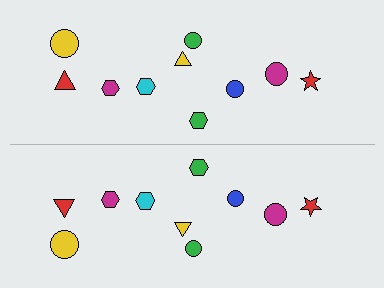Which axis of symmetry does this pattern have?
The pattern has a horizontal axis of symmetry running through the center of the image.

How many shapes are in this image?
There are 20 shapes in this image.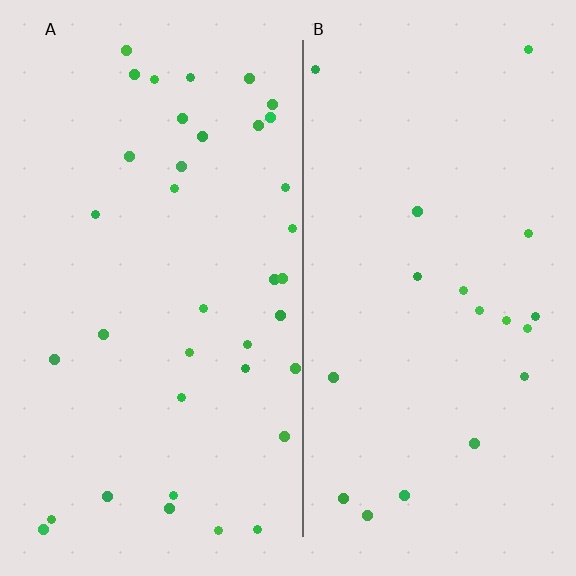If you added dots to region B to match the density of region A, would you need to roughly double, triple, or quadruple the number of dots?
Approximately double.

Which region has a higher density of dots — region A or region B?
A (the left).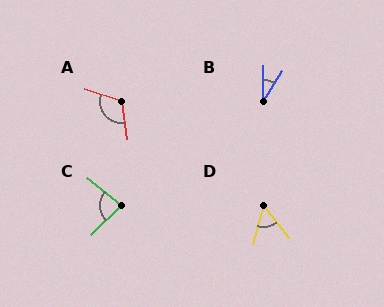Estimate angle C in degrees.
Approximately 84 degrees.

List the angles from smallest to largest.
B (31°), D (53°), C (84°), A (116°).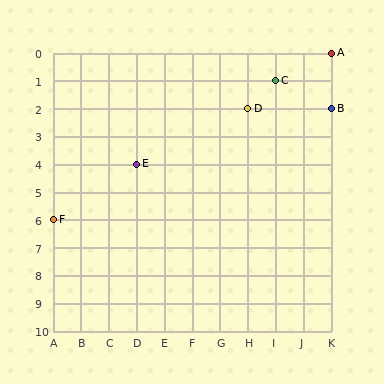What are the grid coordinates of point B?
Point B is at grid coordinates (K, 2).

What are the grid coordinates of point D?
Point D is at grid coordinates (H, 2).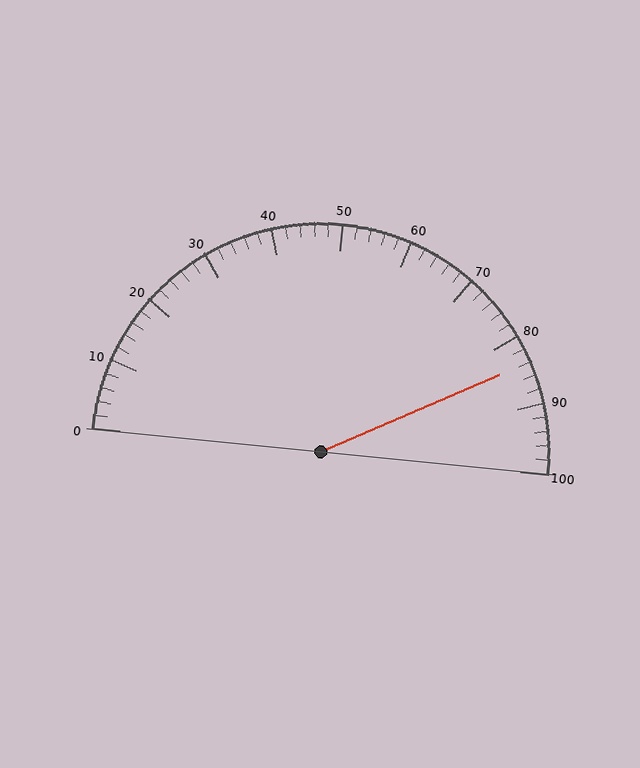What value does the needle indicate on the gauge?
The needle indicates approximately 84.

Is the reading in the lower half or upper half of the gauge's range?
The reading is in the upper half of the range (0 to 100).